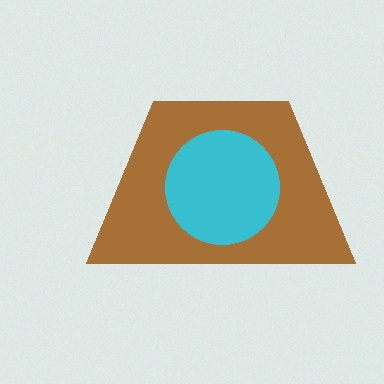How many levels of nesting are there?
2.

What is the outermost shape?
The brown trapezoid.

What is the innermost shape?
The cyan circle.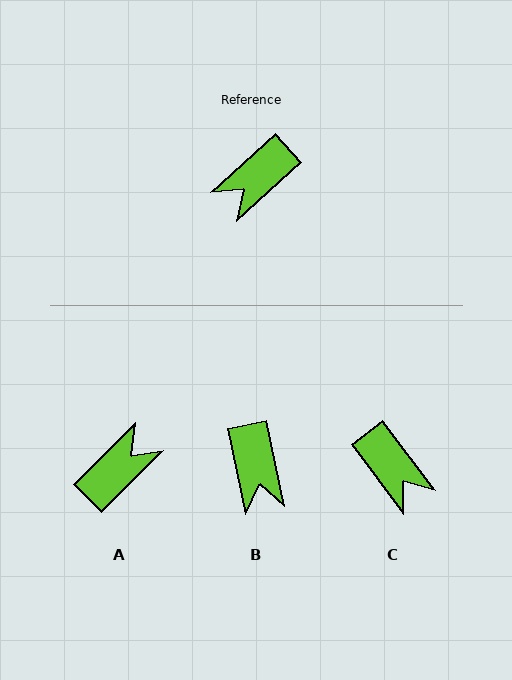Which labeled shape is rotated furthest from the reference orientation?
A, about 178 degrees away.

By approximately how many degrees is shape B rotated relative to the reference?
Approximately 59 degrees counter-clockwise.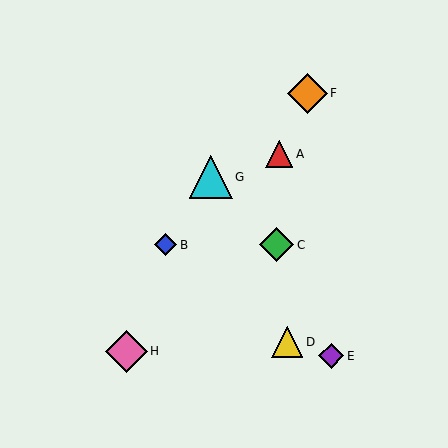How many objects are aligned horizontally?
2 objects (B, C) are aligned horizontally.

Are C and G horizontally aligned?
No, C is at y≈245 and G is at y≈177.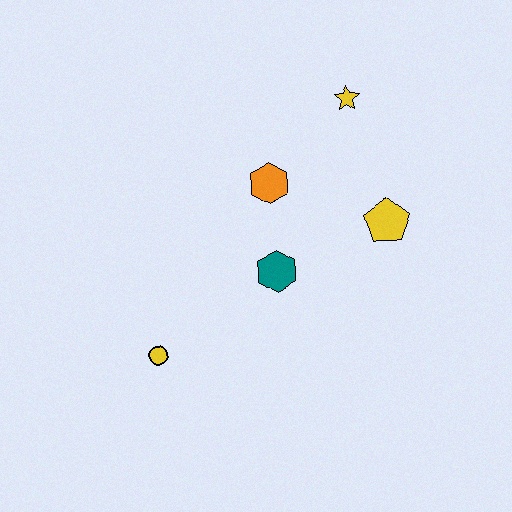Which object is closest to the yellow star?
The orange hexagon is closest to the yellow star.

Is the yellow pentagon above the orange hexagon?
No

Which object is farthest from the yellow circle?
The yellow star is farthest from the yellow circle.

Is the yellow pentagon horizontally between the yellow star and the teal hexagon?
No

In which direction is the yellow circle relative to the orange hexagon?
The yellow circle is below the orange hexagon.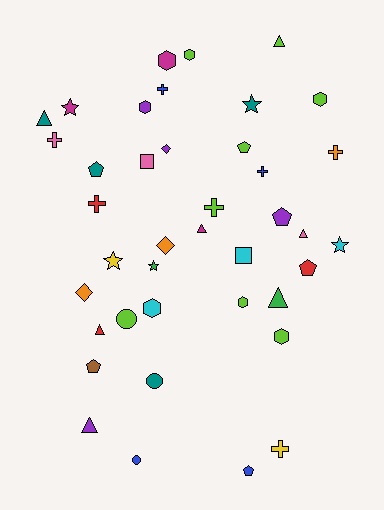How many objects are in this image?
There are 40 objects.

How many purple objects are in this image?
There are 4 purple objects.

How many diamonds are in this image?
There are 3 diamonds.